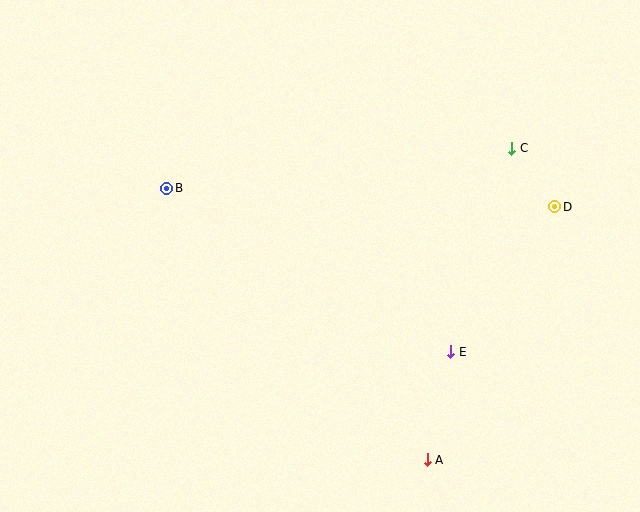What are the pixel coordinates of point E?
Point E is at (451, 352).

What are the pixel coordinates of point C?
Point C is at (512, 148).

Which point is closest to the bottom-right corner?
Point A is closest to the bottom-right corner.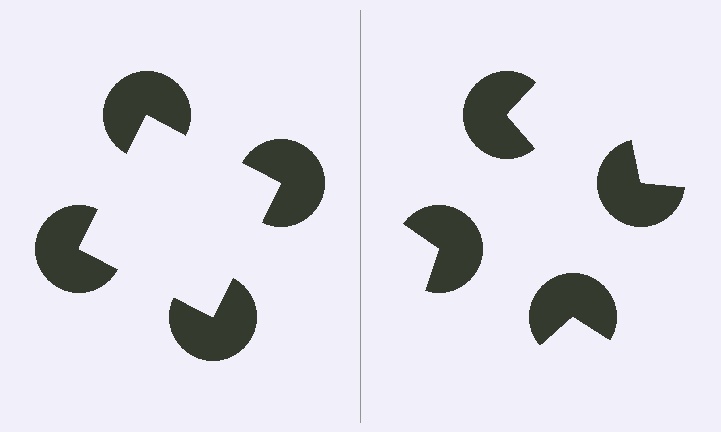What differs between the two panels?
The pac-man discs are positioned identically on both sides; only the wedge orientations differ. On the left they align to a square; on the right they are misaligned.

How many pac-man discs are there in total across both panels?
8 — 4 on each side.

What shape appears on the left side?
An illusory square.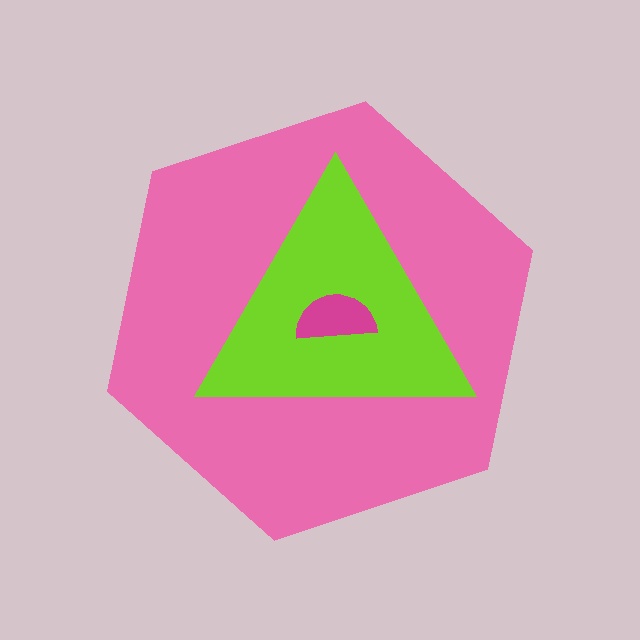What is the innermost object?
The magenta semicircle.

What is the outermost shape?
The pink hexagon.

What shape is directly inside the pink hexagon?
The lime triangle.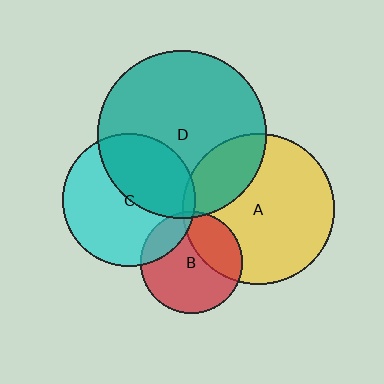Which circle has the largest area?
Circle D (teal).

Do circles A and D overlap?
Yes.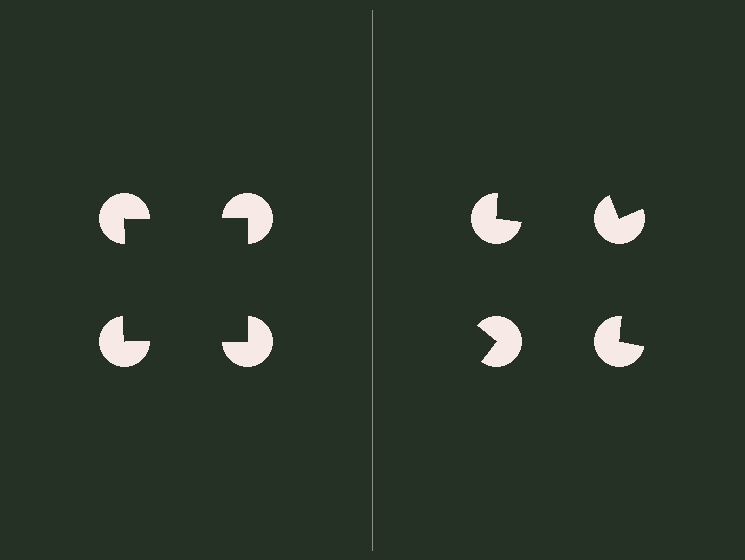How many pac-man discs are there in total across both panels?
8 — 4 on each side.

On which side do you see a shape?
An illusory square appears on the left side. On the right side the wedge cuts are rotated, so no coherent shape forms.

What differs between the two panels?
The pac-man discs are positioned identically on both sides; only the wedge orientations differ. On the left they align to a square; on the right they are misaligned.